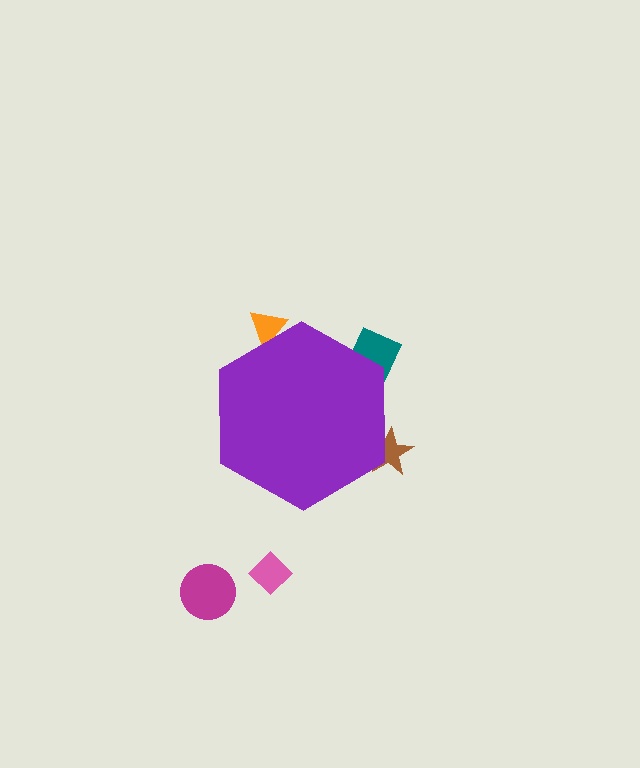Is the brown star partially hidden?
Yes, the brown star is partially hidden behind the purple hexagon.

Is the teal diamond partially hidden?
Yes, the teal diamond is partially hidden behind the purple hexagon.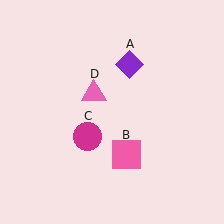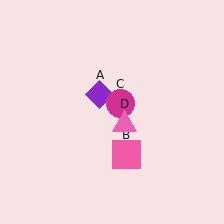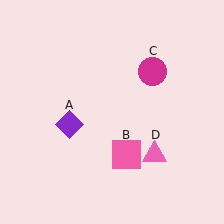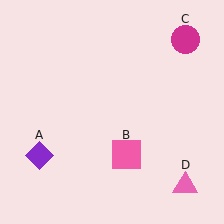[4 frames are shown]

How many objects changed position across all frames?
3 objects changed position: purple diamond (object A), magenta circle (object C), pink triangle (object D).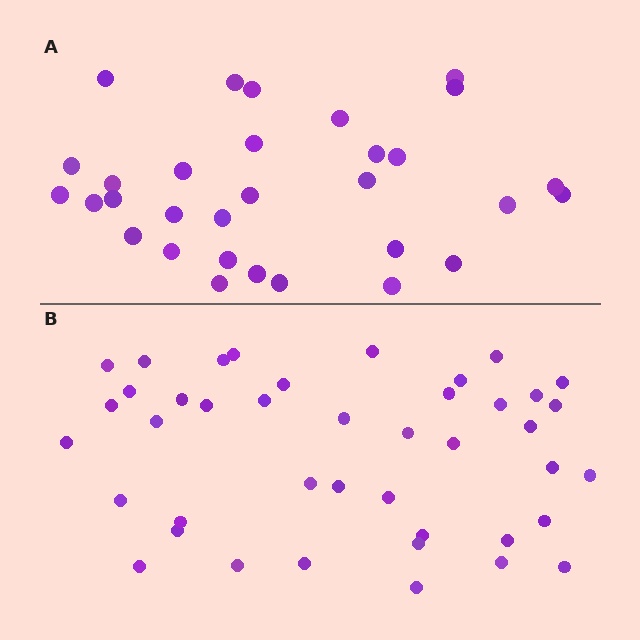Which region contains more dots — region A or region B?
Region B (the bottom region) has more dots.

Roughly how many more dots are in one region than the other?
Region B has roughly 12 or so more dots than region A.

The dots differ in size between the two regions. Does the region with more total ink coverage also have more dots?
No. Region A has more total ink coverage because its dots are larger, but region B actually contains more individual dots. Total area can be misleading — the number of items is what matters here.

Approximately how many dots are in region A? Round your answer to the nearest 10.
About 30 dots. (The exact count is 31, which rounds to 30.)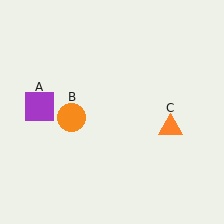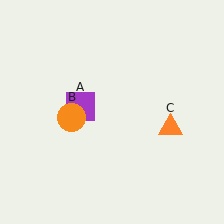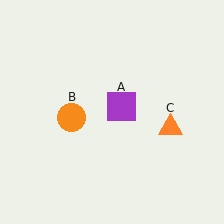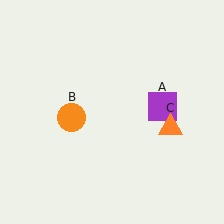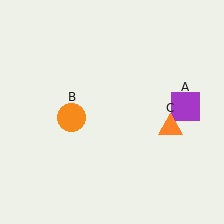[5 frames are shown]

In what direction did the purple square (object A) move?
The purple square (object A) moved right.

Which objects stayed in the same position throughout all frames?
Orange circle (object B) and orange triangle (object C) remained stationary.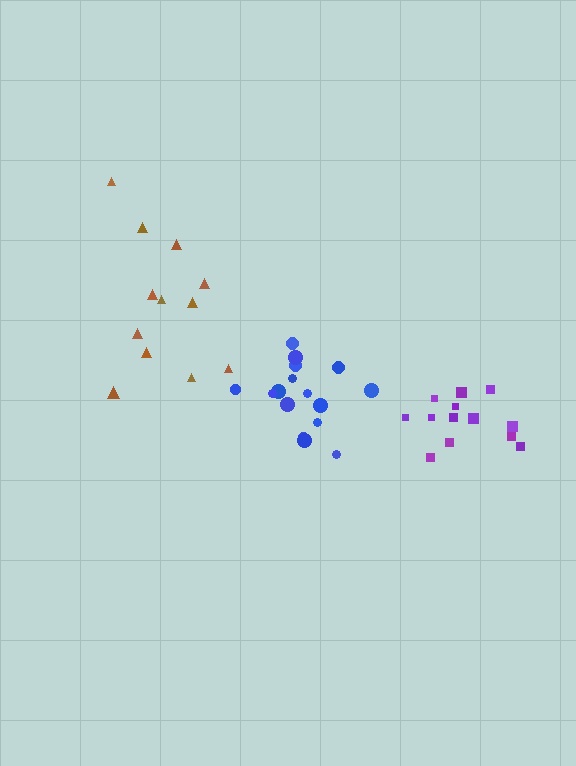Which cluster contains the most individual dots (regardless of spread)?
Blue (16).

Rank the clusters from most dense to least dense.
blue, purple, brown.